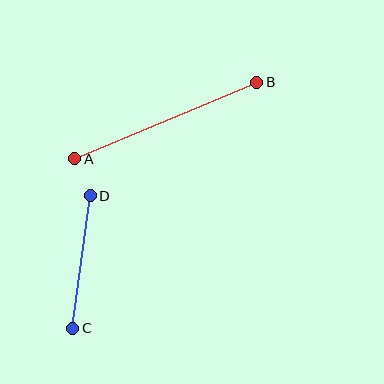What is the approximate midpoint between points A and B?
The midpoint is at approximately (166, 121) pixels.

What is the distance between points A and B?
The distance is approximately 197 pixels.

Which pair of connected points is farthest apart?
Points A and B are farthest apart.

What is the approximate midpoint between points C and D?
The midpoint is at approximately (81, 262) pixels.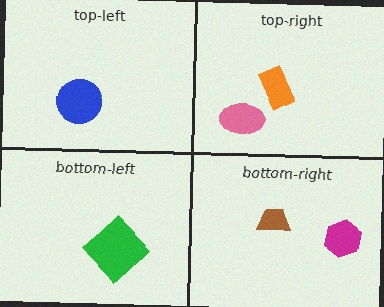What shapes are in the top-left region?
The blue circle.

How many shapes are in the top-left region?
1.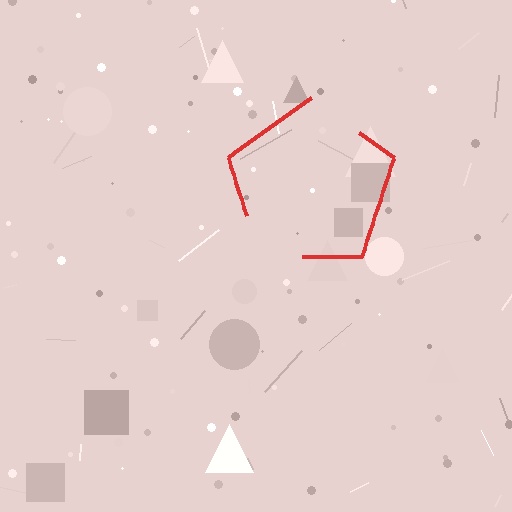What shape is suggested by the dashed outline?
The dashed outline suggests a pentagon.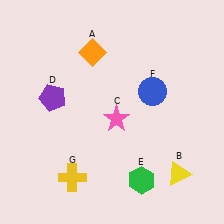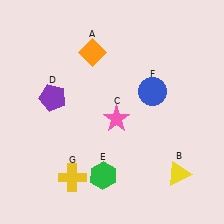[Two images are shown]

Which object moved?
The green hexagon (E) moved left.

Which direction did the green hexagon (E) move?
The green hexagon (E) moved left.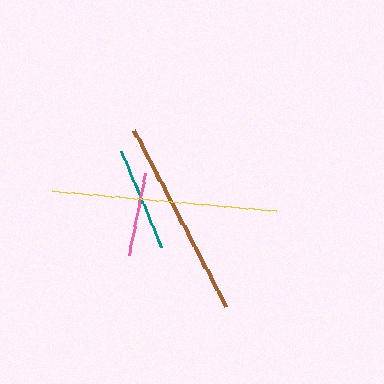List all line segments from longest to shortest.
From longest to shortest: yellow, brown, teal, pink.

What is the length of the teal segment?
The teal segment is approximately 104 pixels long.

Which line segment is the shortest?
The pink line is the shortest at approximately 83 pixels.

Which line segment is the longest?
The yellow line is the longest at approximately 225 pixels.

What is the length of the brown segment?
The brown segment is approximately 199 pixels long.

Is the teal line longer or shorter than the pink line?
The teal line is longer than the pink line.